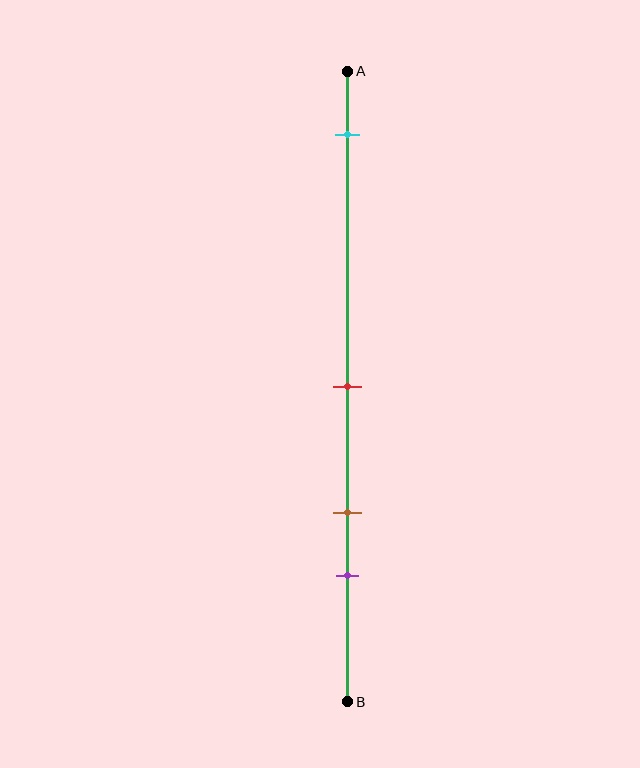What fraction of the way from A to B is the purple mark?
The purple mark is approximately 80% (0.8) of the way from A to B.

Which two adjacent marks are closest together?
The brown and purple marks are the closest adjacent pair.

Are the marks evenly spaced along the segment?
No, the marks are not evenly spaced.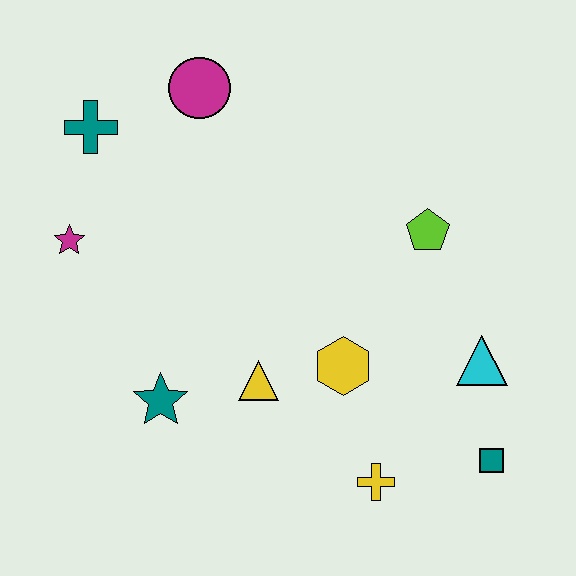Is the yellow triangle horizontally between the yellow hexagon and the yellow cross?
No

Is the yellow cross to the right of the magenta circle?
Yes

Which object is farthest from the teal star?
The teal square is farthest from the teal star.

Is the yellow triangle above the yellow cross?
Yes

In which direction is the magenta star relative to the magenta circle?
The magenta star is below the magenta circle.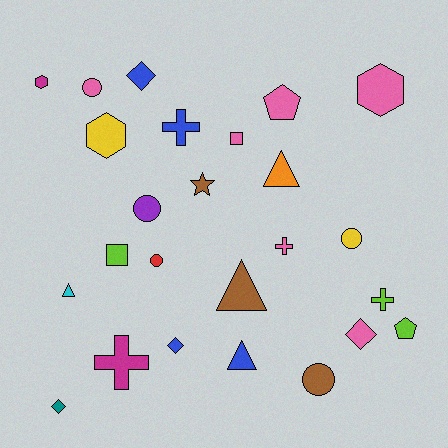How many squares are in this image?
There are 2 squares.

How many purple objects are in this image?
There is 1 purple object.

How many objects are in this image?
There are 25 objects.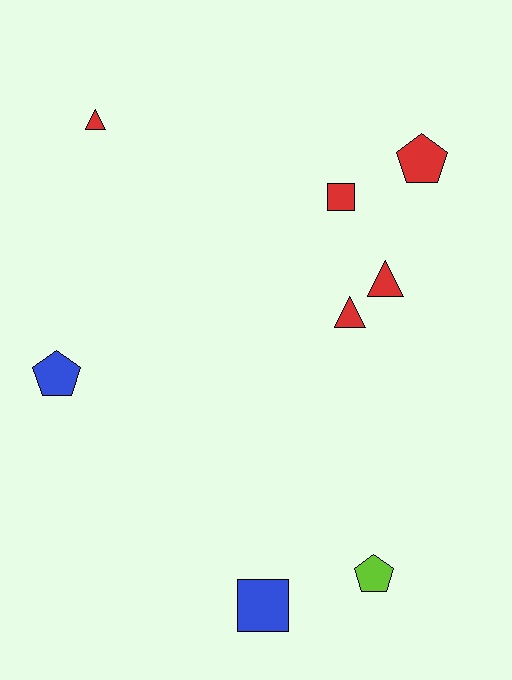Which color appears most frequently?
Red, with 5 objects.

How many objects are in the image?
There are 8 objects.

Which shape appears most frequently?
Pentagon, with 3 objects.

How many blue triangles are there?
There are no blue triangles.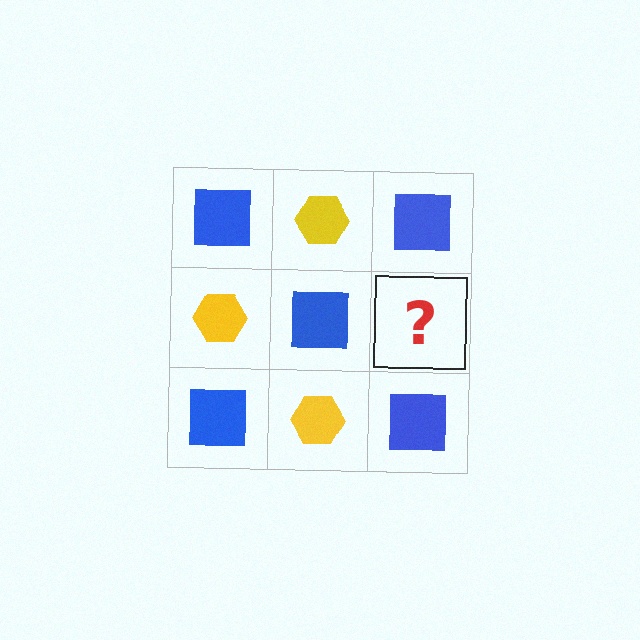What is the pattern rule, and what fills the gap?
The rule is that it alternates blue square and yellow hexagon in a checkerboard pattern. The gap should be filled with a yellow hexagon.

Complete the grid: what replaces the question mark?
The question mark should be replaced with a yellow hexagon.